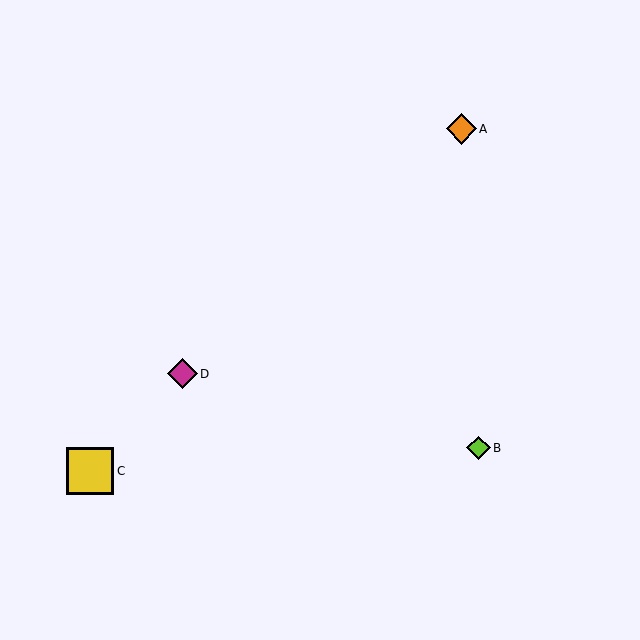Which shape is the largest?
The yellow square (labeled C) is the largest.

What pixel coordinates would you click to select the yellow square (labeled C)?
Click at (90, 471) to select the yellow square C.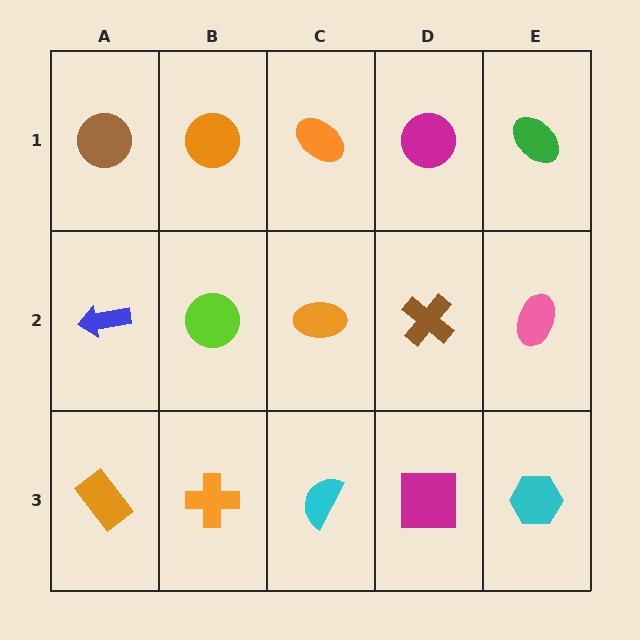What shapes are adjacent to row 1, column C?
An orange ellipse (row 2, column C), an orange circle (row 1, column B), a magenta circle (row 1, column D).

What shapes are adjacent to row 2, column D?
A magenta circle (row 1, column D), a magenta square (row 3, column D), an orange ellipse (row 2, column C), a pink ellipse (row 2, column E).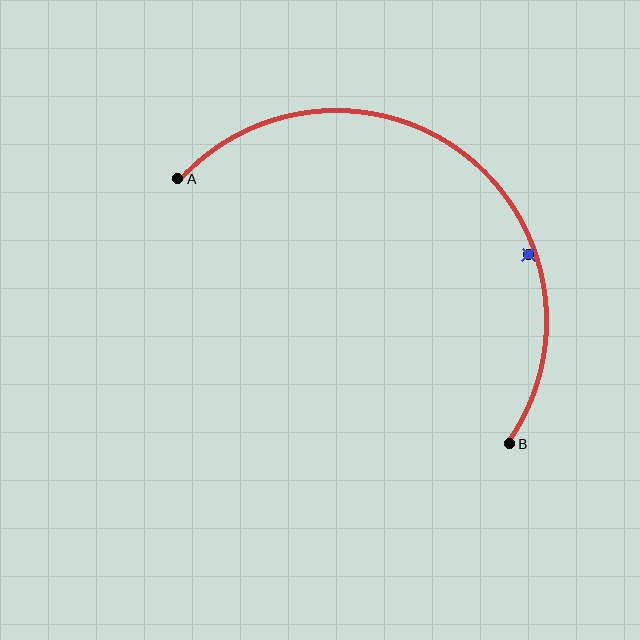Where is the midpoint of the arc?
The arc midpoint is the point on the curve farthest from the straight line joining A and B. It sits above and to the right of that line.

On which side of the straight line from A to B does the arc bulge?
The arc bulges above and to the right of the straight line connecting A and B.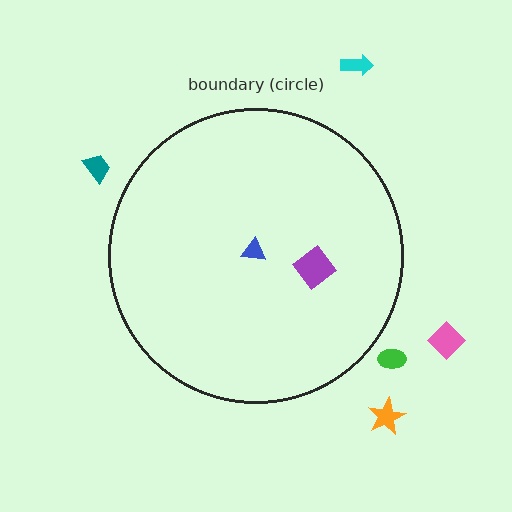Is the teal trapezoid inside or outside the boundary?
Outside.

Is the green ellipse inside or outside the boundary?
Outside.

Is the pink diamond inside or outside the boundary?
Outside.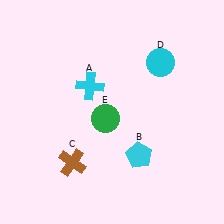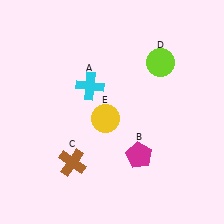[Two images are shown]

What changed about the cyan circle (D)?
In Image 1, D is cyan. In Image 2, it changed to lime.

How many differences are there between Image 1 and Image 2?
There are 3 differences between the two images.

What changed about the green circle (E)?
In Image 1, E is green. In Image 2, it changed to yellow.